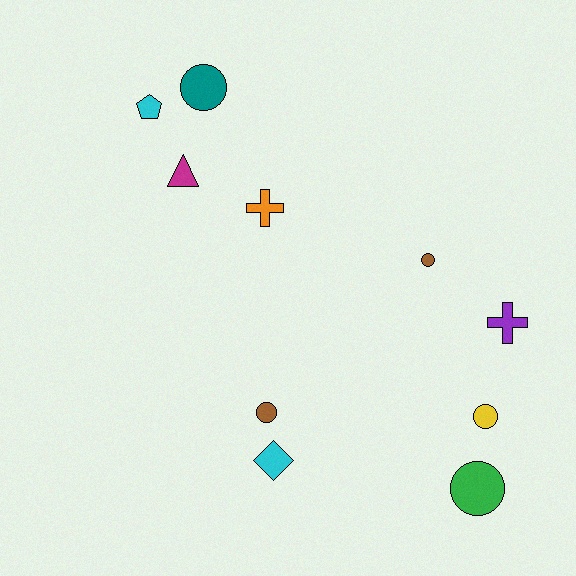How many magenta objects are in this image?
There is 1 magenta object.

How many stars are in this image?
There are no stars.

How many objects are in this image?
There are 10 objects.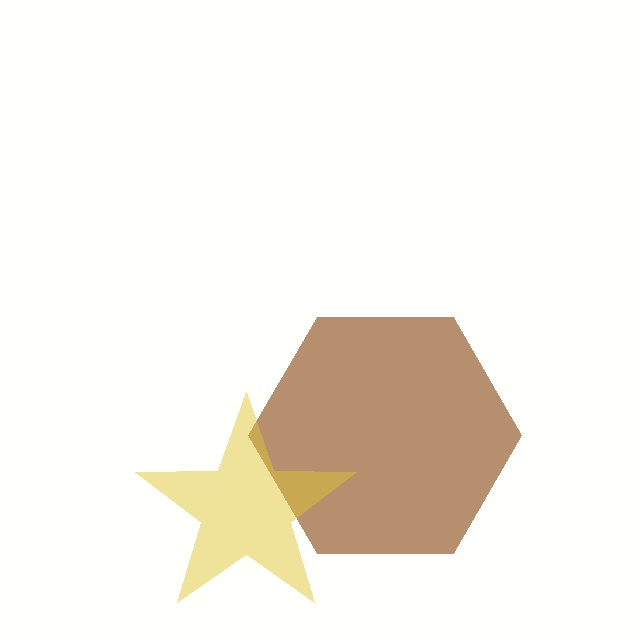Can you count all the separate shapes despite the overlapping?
Yes, there are 2 separate shapes.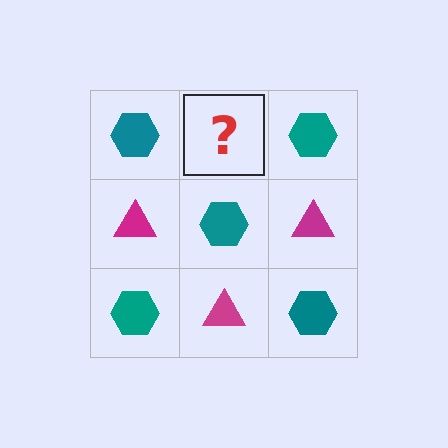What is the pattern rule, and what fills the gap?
The rule is that it alternates teal hexagon and magenta triangle in a checkerboard pattern. The gap should be filled with a magenta triangle.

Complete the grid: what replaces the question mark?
The question mark should be replaced with a magenta triangle.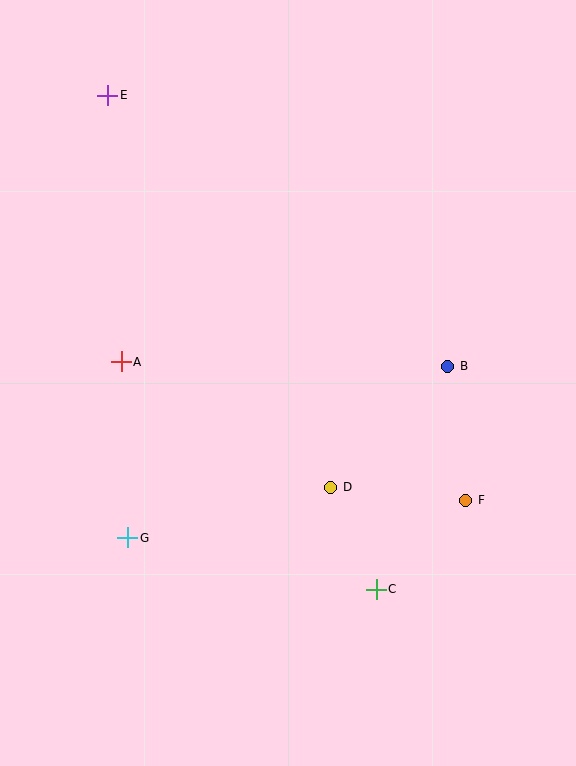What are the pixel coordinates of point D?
Point D is at (331, 487).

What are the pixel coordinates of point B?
Point B is at (448, 366).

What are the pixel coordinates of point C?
Point C is at (376, 589).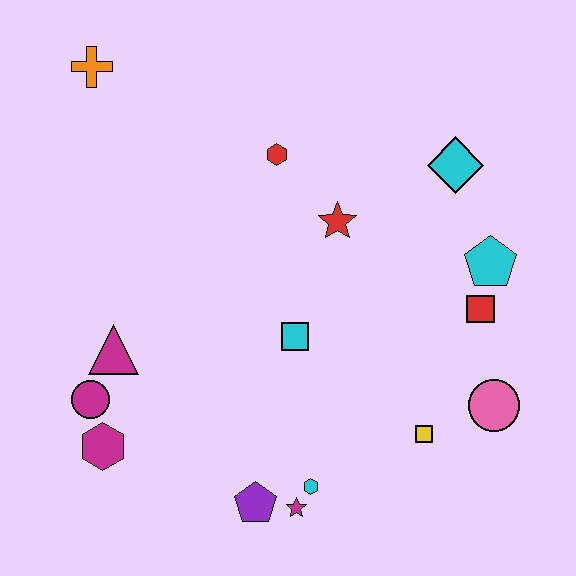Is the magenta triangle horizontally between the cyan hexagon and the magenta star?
No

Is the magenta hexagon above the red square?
No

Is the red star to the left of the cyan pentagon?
Yes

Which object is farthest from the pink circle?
The orange cross is farthest from the pink circle.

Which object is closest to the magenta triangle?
The magenta circle is closest to the magenta triangle.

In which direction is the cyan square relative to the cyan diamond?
The cyan square is below the cyan diamond.